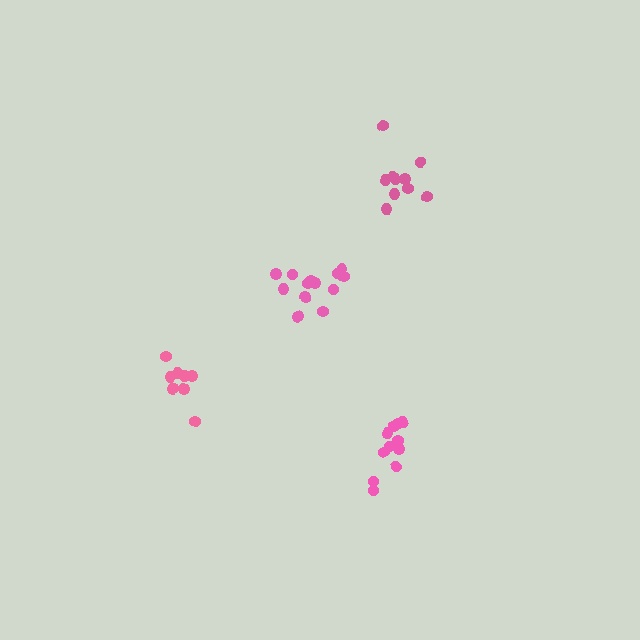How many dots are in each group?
Group 1: 8 dots, Group 2: 11 dots, Group 3: 10 dots, Group 4: 13 dots (42 total).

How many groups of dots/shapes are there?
There are 4 groups.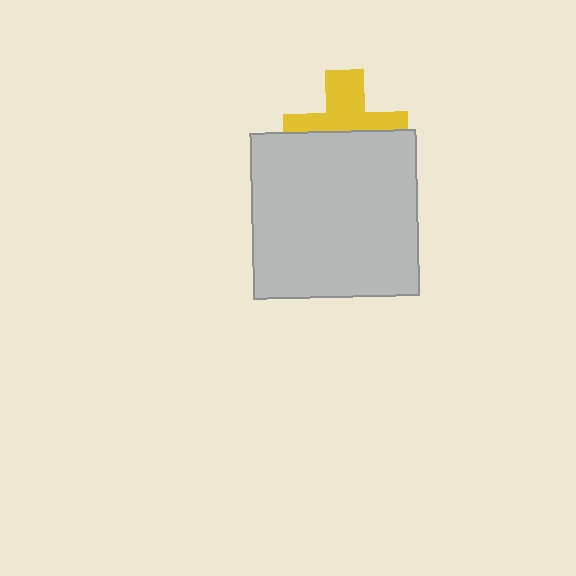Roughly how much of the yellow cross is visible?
About half of it is visible (roughly 47%).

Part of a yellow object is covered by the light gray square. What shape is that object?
It is a cross.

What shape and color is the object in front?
The object in front is a light gray square.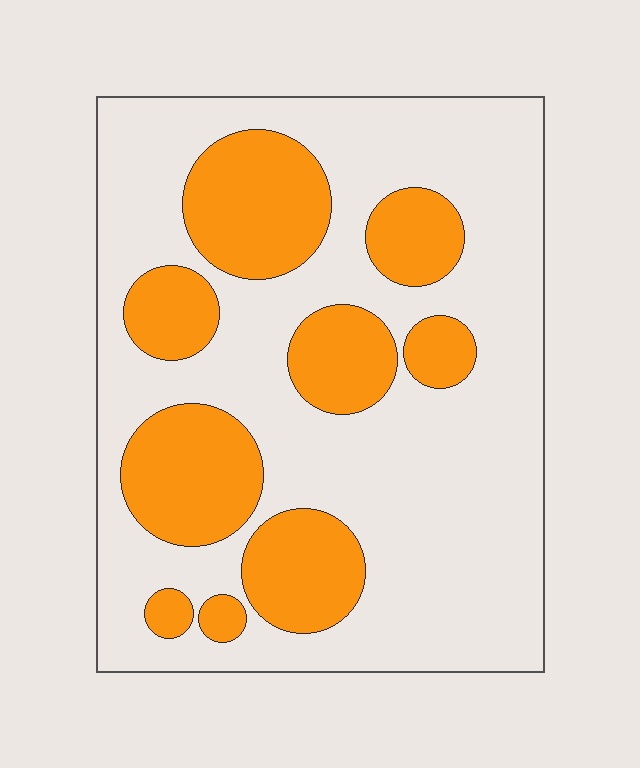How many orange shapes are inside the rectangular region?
9.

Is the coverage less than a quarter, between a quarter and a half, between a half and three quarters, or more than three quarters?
Between a quarter and a half.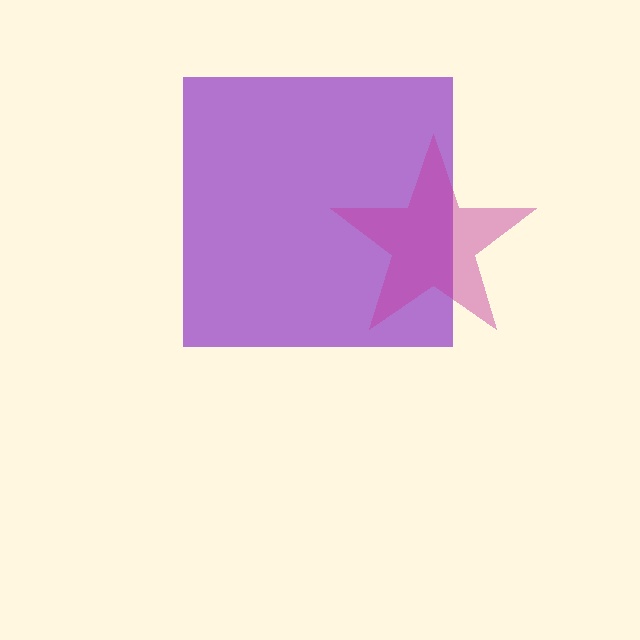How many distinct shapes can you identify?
There are 2 distinct shapes: a purple square, a magenta star.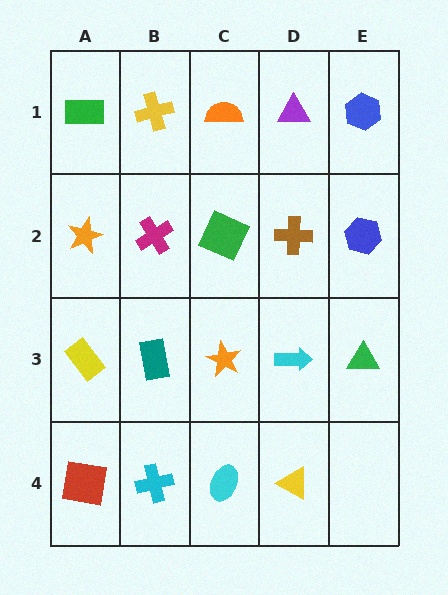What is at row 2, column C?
A green square.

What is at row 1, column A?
A green rectangle.